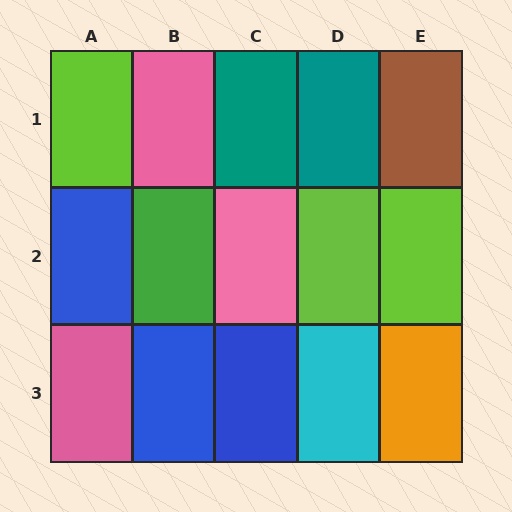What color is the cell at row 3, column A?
Pink.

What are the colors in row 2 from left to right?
Blue, green, pink, lime, lime.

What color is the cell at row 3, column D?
Cyan.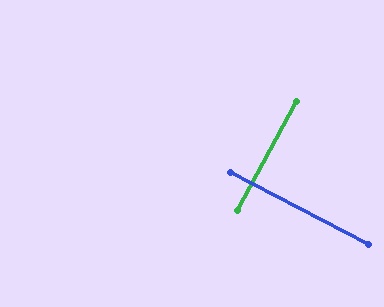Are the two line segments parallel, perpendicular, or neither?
Perpendicular — they meet at approximately 89°.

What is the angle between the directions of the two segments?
Approximately 89 degrees.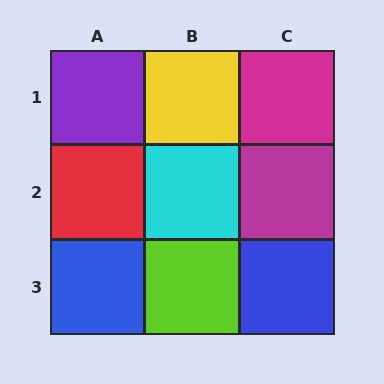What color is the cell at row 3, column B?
Lime.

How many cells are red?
1 cell is red.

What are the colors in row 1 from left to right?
Purple, yellow, magenta.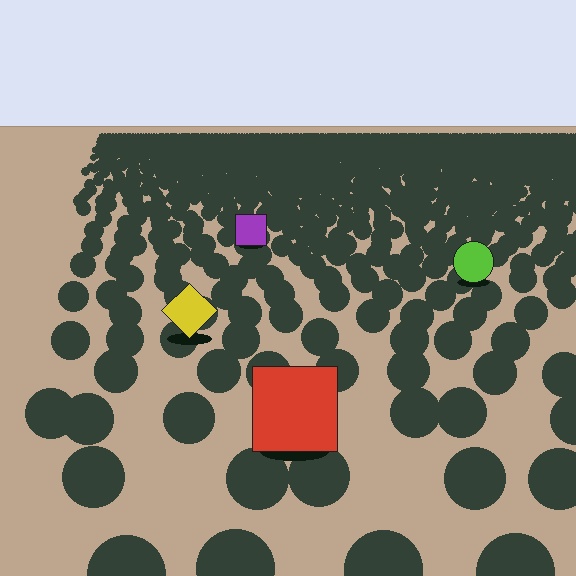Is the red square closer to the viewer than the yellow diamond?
Yes. The red square is closer — you can tell from the texture gradient: the ground texture is coarser near it.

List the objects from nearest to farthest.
From nearest to farthest: the red square, the yellow diamond, the lime circle, the purple square.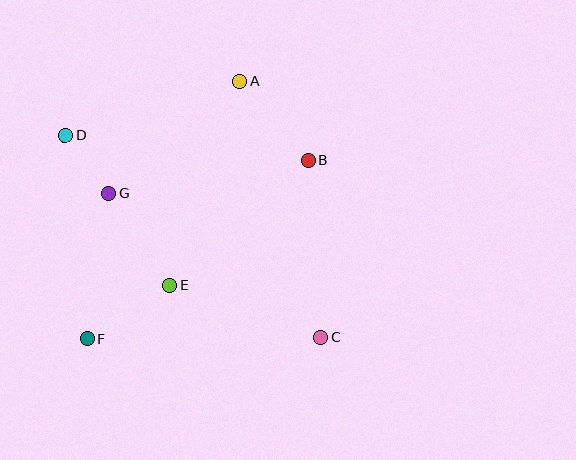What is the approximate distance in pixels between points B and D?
The distance between B and D is approximately 244 pixels.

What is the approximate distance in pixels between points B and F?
The distance between B and F is approximately 284 pixels.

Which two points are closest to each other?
Points D and G are closest to each other.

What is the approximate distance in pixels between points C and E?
The distance between C and E is approximately 160 pixels.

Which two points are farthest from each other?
Points C and D are farthest from each other.